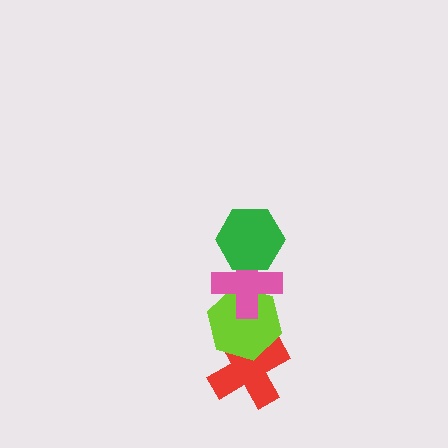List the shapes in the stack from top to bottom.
From top to bottom: the green hexagon, the pink cross, the lime hexagon, the red cross.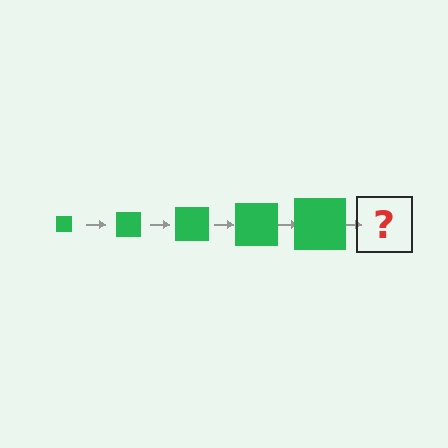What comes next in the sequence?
The next element should be a green square, larger than the previous one.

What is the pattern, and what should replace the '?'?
The pattern is that the square gets progressively larger each step. The '?' should be a green square, larger than the previous one.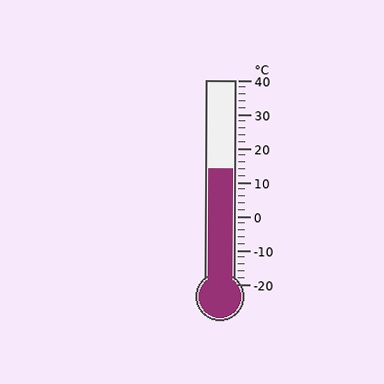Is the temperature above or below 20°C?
The temperature is below 20°C.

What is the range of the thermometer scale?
The thermometer scale ranges from -20°C to 40°C.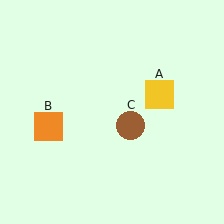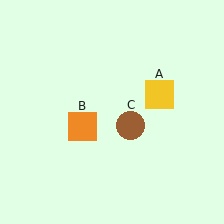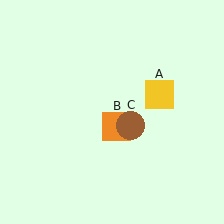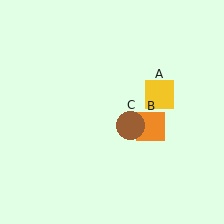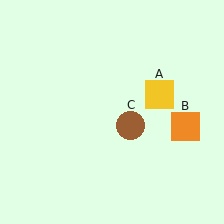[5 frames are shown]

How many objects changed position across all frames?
1 object changed position: orange square (object B).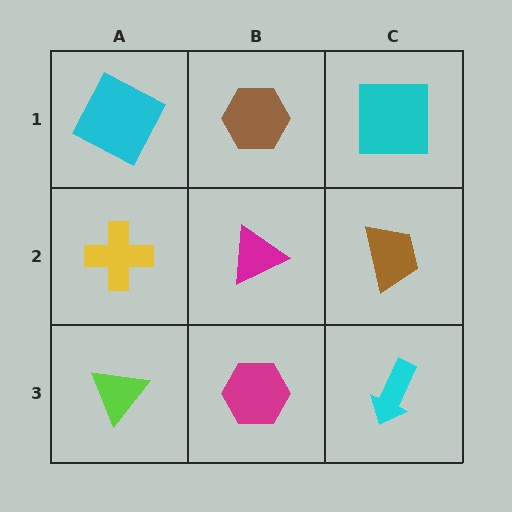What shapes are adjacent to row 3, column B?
A magenta triangle (row 2, column B), a lime triangle (row 3, column A), a cyan arrow (row 3, column C).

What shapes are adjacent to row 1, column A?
A yellow cross (row 2, column A), a brown hexagon (row 1, column B).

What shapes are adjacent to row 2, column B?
A brown hexagon (row 1, column B), a magenta hexagon (row 3, column B), a yellow cross (row 2, column A), a brown trapezoid (row 2, column C).